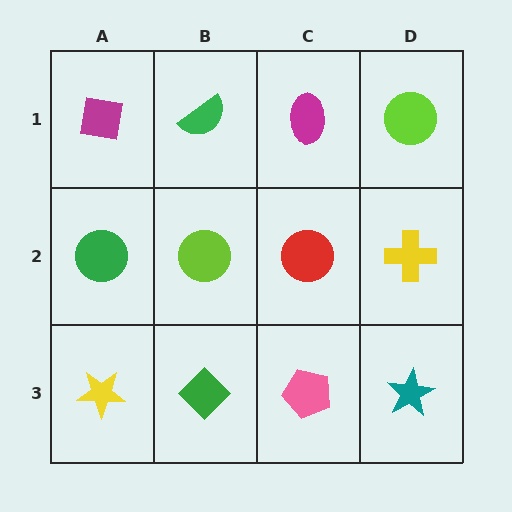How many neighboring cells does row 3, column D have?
2.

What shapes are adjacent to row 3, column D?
A yellow cross (row 2, column D), a pink pentagon (row 3, column C).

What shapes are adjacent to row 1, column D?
A yellow cross (row 2, column D), a magenta ellipse (row 1, column C).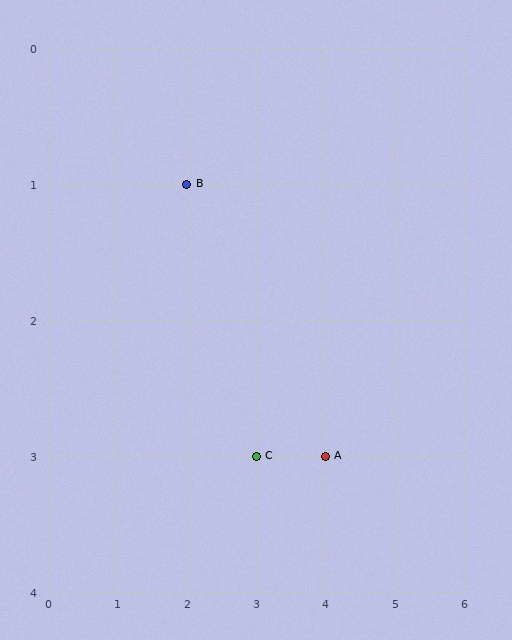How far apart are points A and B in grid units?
Points A and B are 2 columns and 2 rows apart (about 2.8 grid units diagonally).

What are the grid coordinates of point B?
Point B is at grid coordinates (2, 1).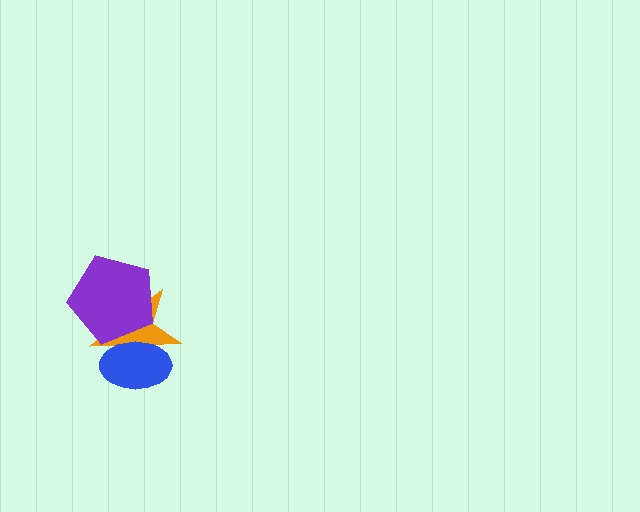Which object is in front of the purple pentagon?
The blue ellipse is in front of the purple pentagon.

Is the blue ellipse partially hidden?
No, no other shape covers it.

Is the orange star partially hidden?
Yes, it is partially covered by another shape.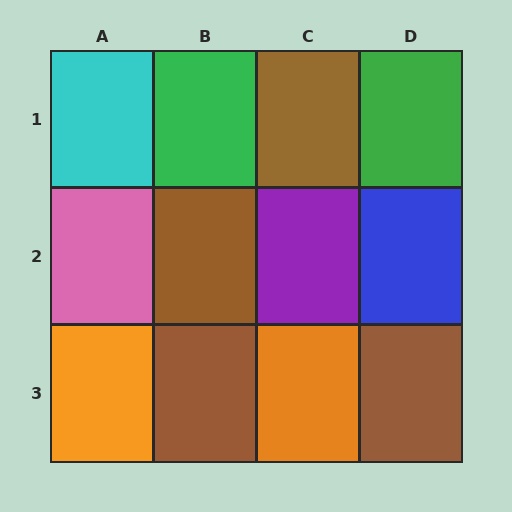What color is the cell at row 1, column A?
Cyan.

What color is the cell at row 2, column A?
Pink.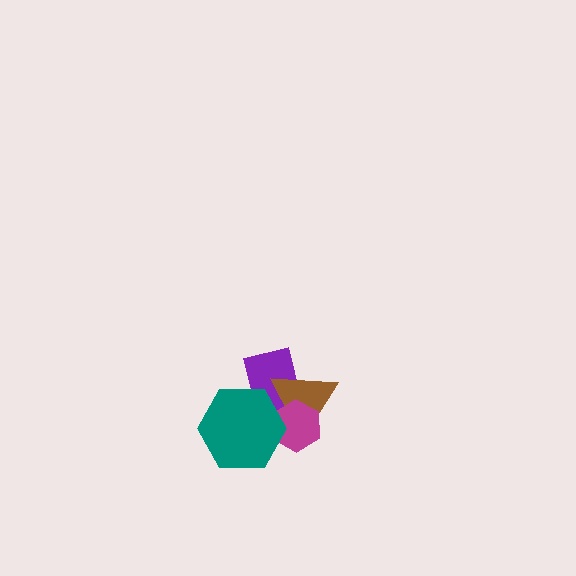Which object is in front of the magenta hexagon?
The teal hexagon is in front of the magenta hexagon.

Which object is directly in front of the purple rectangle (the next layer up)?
The brown triangle is directly in front of the purple rectangle.